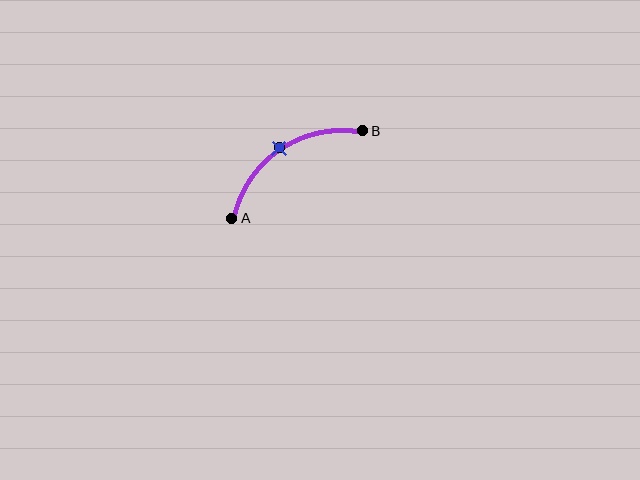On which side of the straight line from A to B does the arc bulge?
The arc bulges above and to the left of the straight line connecting A and B.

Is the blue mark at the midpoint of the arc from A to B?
Yes. The blue mark lies on the arc at equal arc-length from both A and B — it is the arc midpoint.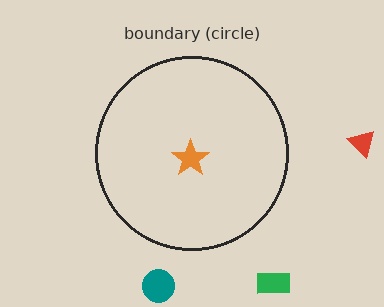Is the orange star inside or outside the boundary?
Inside.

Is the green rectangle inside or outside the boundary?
Outside.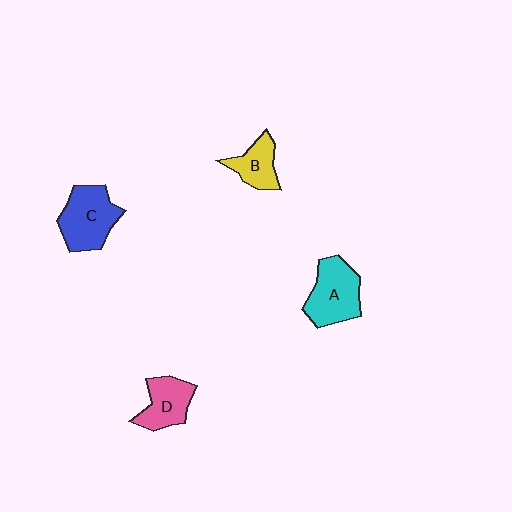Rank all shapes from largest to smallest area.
From largest to smallest: C (blue), A (cyan), D (pink), B (yellow).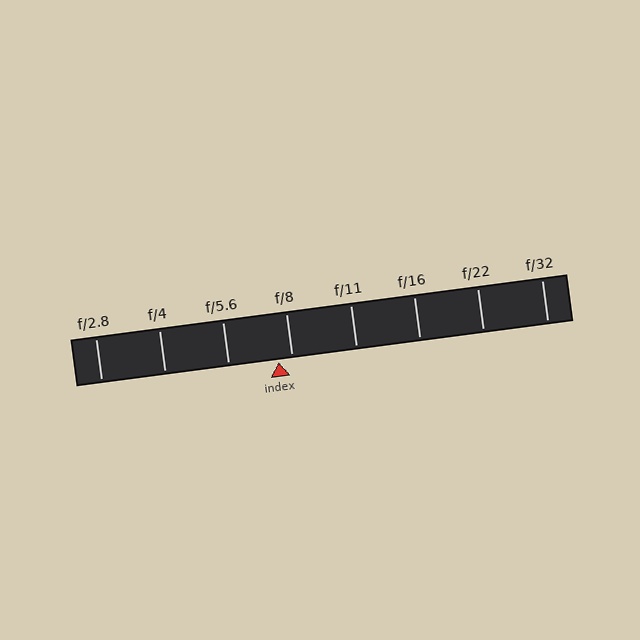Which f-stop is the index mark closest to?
The index mark is closest to f/8.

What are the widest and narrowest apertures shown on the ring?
The widest aperture shown is f/2.8 and the narrowest is f/32.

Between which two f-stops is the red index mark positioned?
The index mark is between f/5.6 and f/8.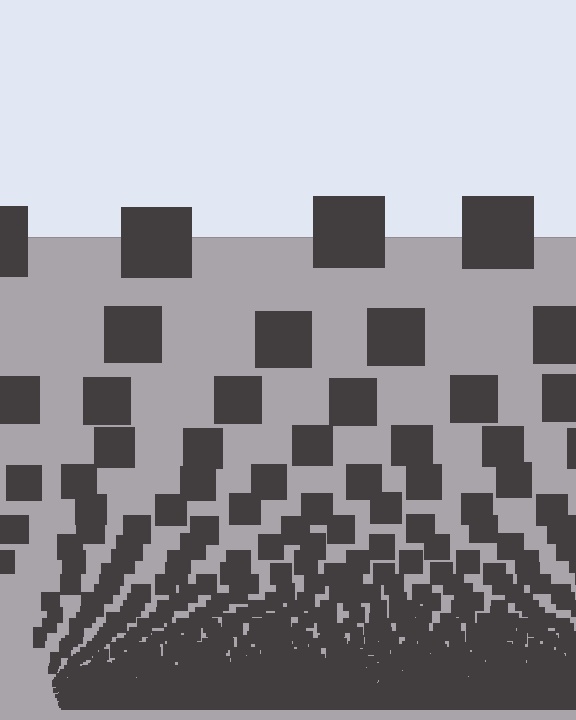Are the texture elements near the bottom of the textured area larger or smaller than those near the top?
Smaller. The gradient is inverted — elements near the bottom are smaller and denser.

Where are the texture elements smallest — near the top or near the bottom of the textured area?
Near the bottom.